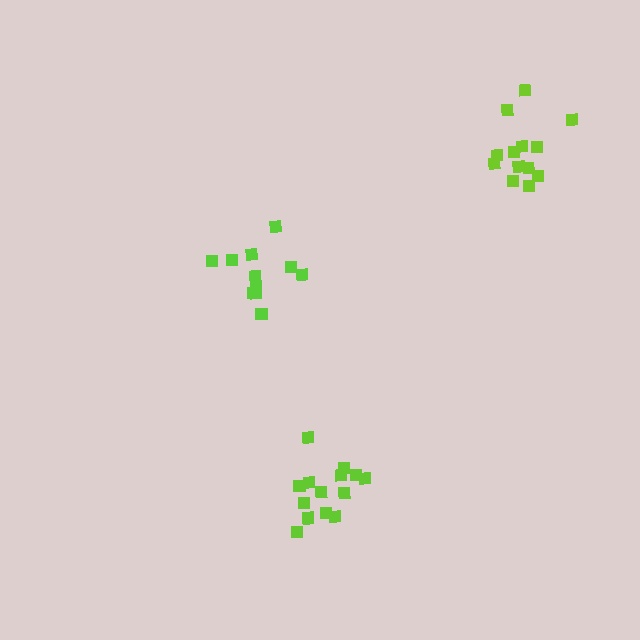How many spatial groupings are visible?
There are 3 spatial groupings.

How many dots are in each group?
Group 1: 14 dots, Group 2: 11 dots, Group 3: 13 dots (38 total).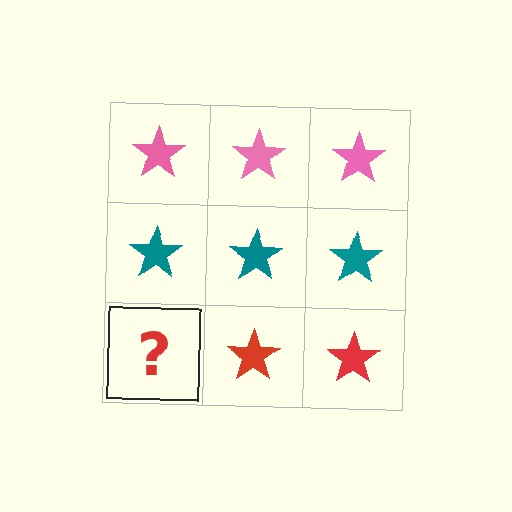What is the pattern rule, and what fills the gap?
The rule is that each row has a consistent color. The gap should be filled with a red star.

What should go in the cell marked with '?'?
The missing cell should contain a red star.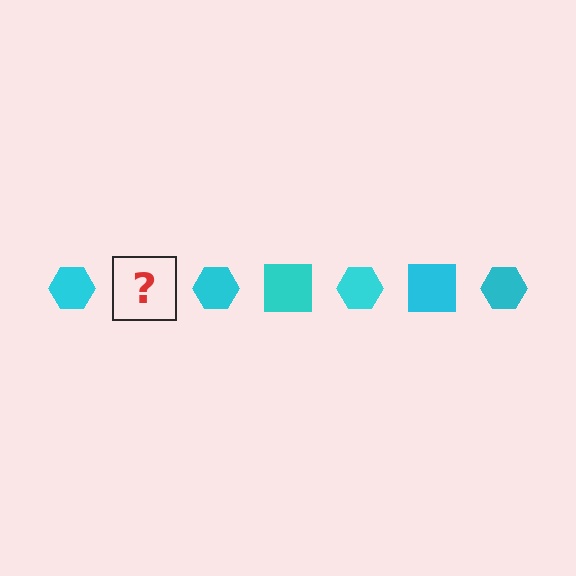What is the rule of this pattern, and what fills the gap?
The rule is that the pattern cycles through hexagon, square shapes in cyan. The gap should be filled with a cyan square.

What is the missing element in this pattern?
The missing element is a cyan square.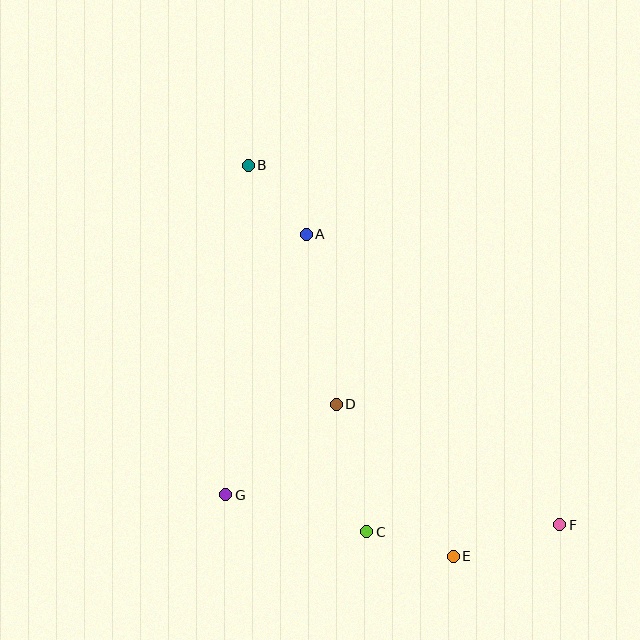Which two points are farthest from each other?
Points B and F are farthest from each other.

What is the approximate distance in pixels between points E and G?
The distance between E and G is approximately 236 pixels.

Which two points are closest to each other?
Points C and E are closest to each other.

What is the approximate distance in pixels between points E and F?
The distance between E and F is approximately 111 pixels.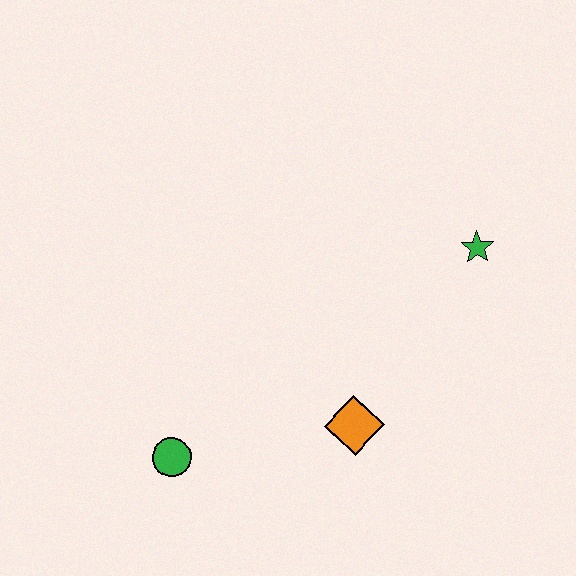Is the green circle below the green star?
Yes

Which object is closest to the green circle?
The orange diamond is closest to the green circle.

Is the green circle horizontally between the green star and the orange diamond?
No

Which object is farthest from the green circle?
The green star is farthest from the green circle.